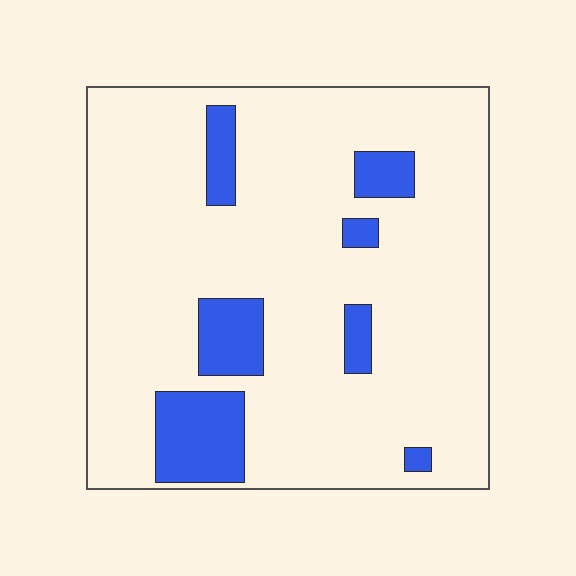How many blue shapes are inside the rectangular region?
7.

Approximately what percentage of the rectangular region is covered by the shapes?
Approximately 15%.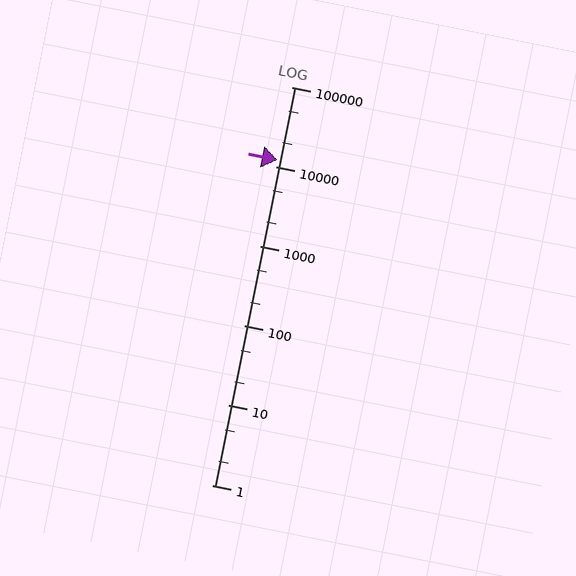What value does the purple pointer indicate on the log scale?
The pointer indicates approximately 12000.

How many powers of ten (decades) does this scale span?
The scale spans 5 decades, from 1 to 100000.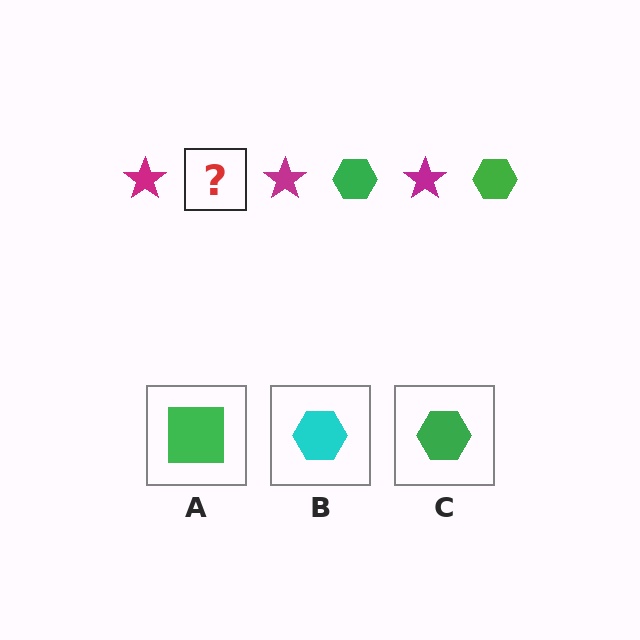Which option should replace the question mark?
Option C.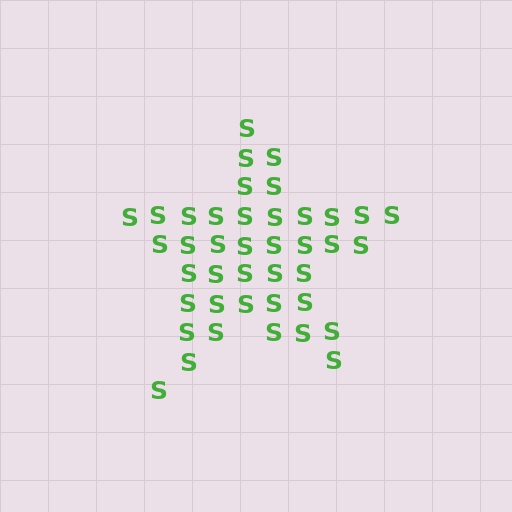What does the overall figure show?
The overall figure shows a star.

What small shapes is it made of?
It is made of small letter S's.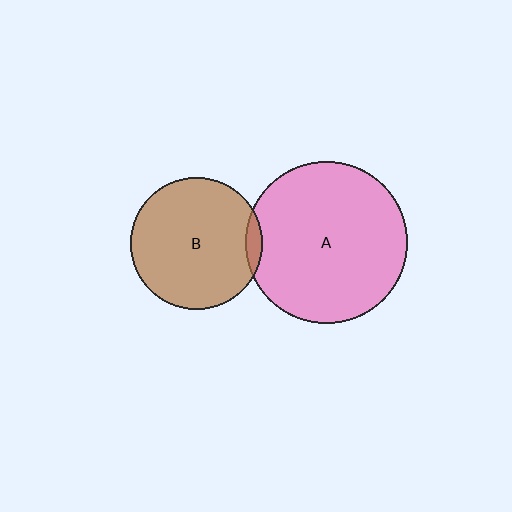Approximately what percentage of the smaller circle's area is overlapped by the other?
Approximately 5%.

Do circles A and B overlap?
Yes.